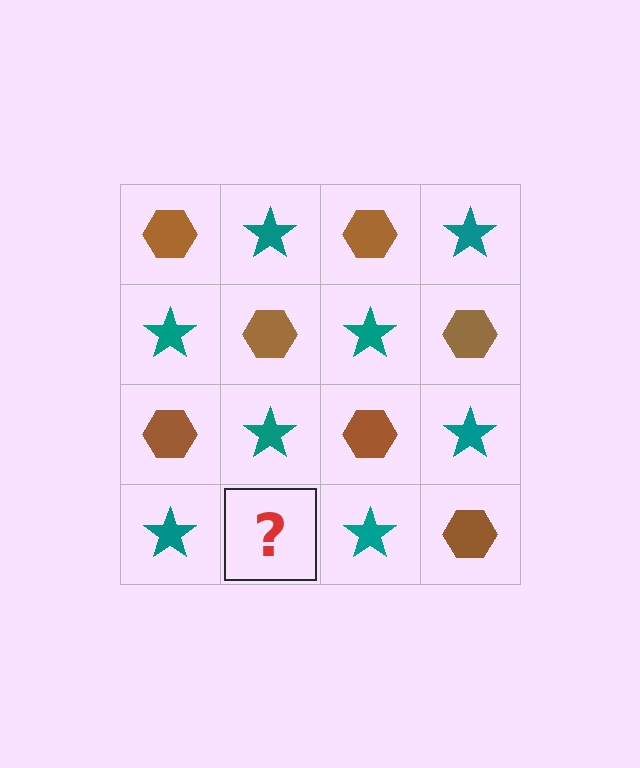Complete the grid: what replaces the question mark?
The question mark should be replaced with a brown hexagon.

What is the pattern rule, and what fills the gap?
The rule is that it alternates brown hexagon and teal star in a checkerboard pattern. The gap should be filled with a brown hexagon.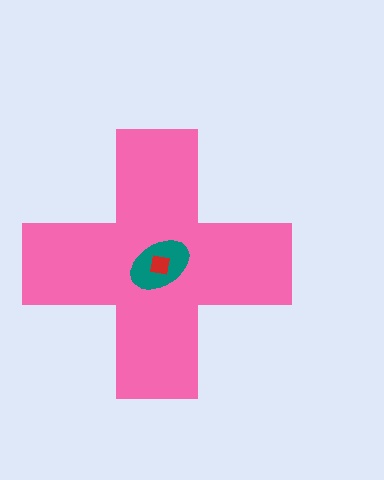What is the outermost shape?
The pink cross.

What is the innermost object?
The red square.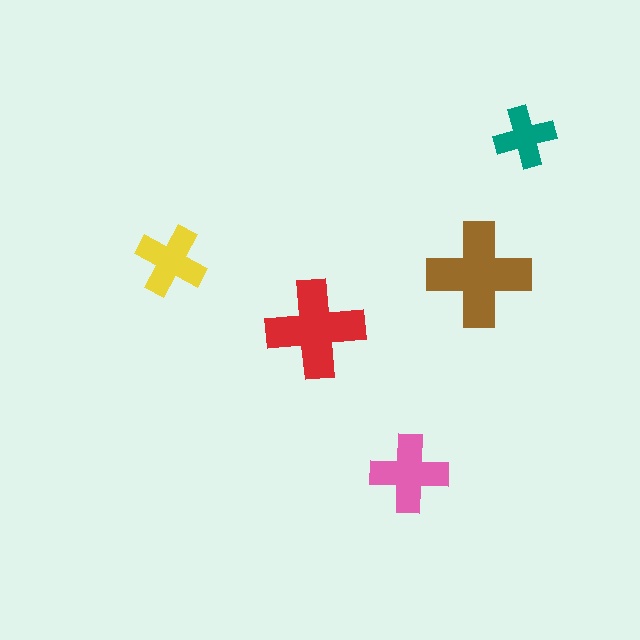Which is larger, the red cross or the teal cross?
The red one.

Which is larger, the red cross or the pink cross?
The red one.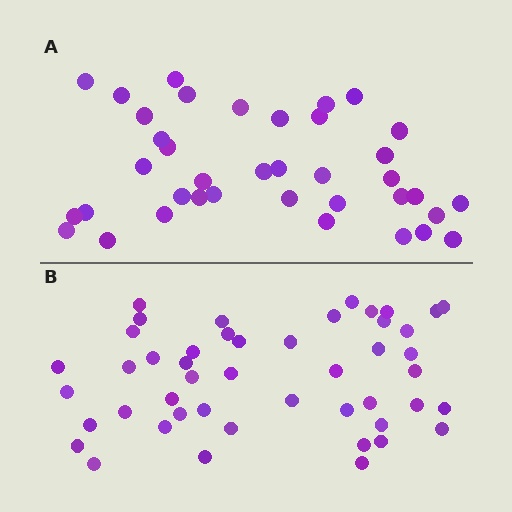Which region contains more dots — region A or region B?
Region B (the bottom region) has more dots.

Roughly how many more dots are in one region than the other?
Region B has roughly 8 or so more dots than region A.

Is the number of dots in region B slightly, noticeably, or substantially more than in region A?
Region B has only slightly more — the two regions are fairly close. The ratio is roughly 1.2 to 1.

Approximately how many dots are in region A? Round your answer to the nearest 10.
About 40 dots. (The exact count is 38, which rounds to 40.)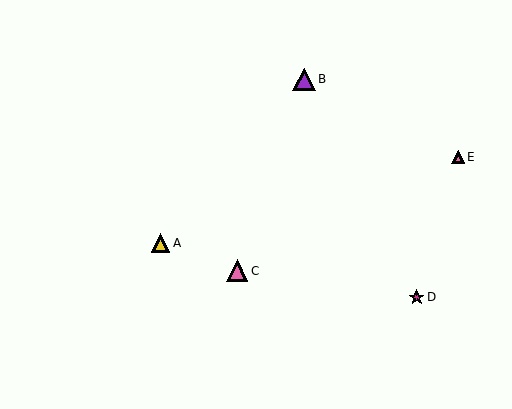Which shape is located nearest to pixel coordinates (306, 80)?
The purple triangle (labeled B) at (304, 79) is nearest to that location.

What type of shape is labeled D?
Shape D is a magenta star.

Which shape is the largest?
The purple triangle (labeled B) is the largest.